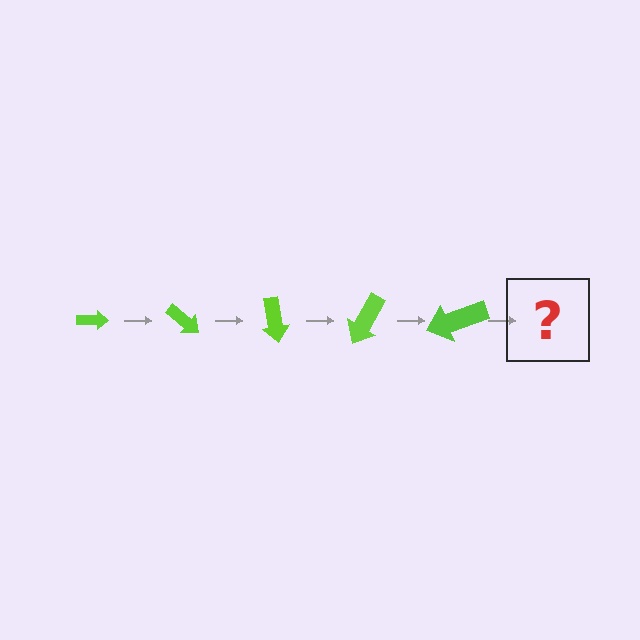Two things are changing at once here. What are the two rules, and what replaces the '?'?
The two rules are that the arrow grows larger each step and it rotates 40 degrees each step. The '?' should be an arrow, larger than the previous one and rotated 200 degrees from the start.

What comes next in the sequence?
The next element should be an arrow, larger than the previous one and rotated 200 degrees from the start.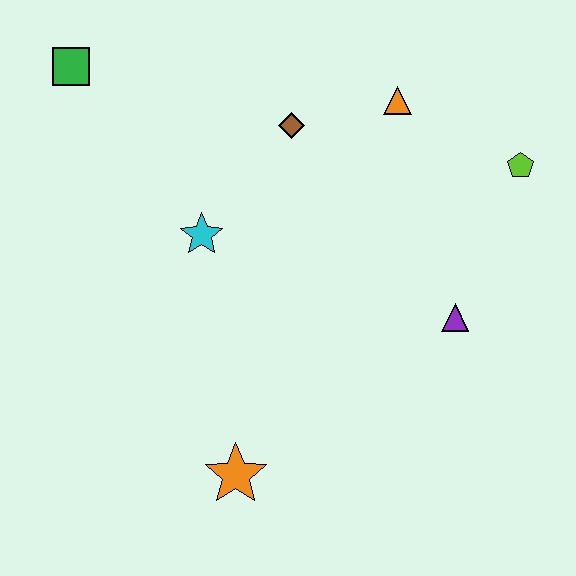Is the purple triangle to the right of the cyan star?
Yes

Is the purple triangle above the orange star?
Yes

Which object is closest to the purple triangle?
The lime pentagon is closest to the purple triangle.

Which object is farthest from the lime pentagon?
The green square is farthest from the lime pentagon.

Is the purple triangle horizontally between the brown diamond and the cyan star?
No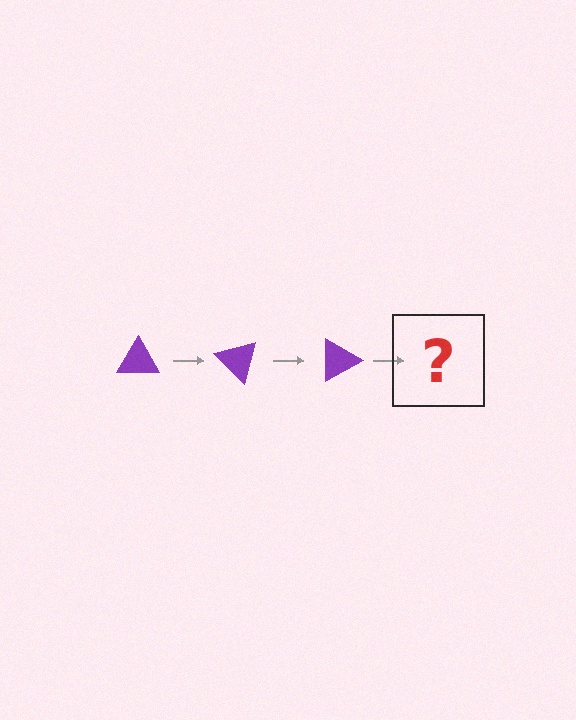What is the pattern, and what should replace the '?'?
The pattern is that the triangle rotates 45 degrees each step. The '?' should be a purple triangle rotated 135 degrees.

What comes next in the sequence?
The next element should be a purple triangle rotated 135 degrees.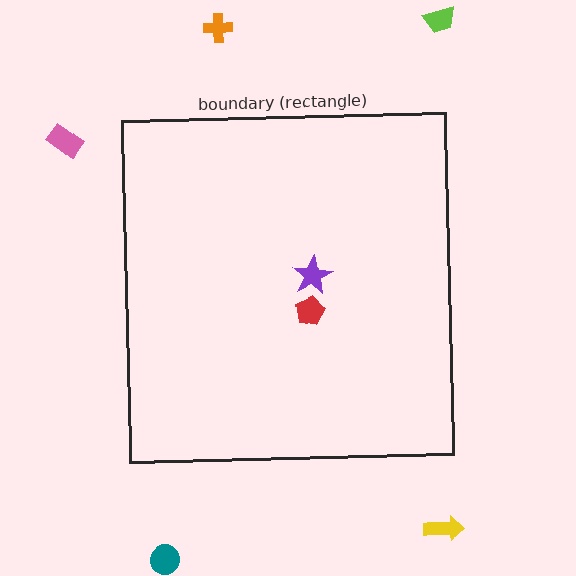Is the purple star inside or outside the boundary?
Inside.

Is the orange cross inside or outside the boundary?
Outside.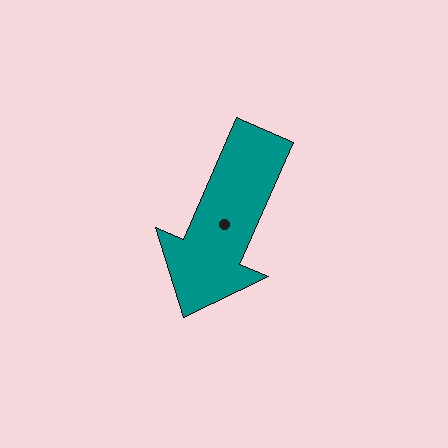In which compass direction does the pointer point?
Southwest.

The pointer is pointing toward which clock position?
Roughly 7 o'clock.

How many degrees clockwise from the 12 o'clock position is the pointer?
Approximately 204 degrees.